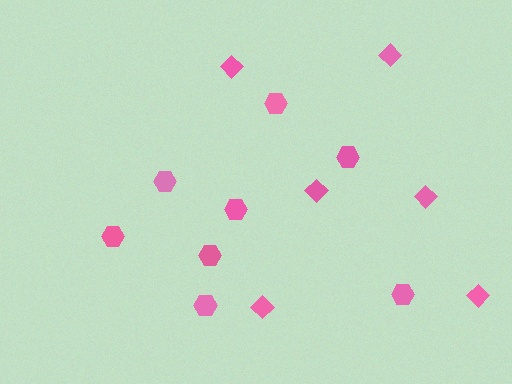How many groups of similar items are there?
There are 2 groups: one group of diamonds (6) and one group of hexagons (8).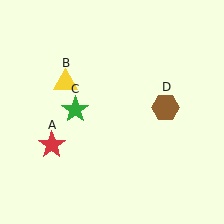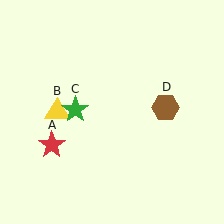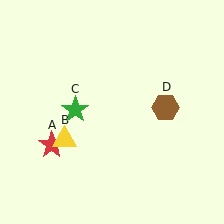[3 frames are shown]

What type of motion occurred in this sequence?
The yellow triangle (object B) rotated counterclockwise around the center of the scene.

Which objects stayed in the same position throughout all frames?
Red star (object A) and green star (object C) and brown hexagon (object D) remained stationary.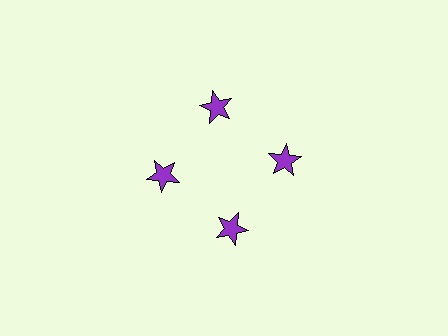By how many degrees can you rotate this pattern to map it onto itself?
The pattern maps onto itself every 90 degrees of rotation.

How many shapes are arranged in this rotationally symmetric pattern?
There are 4 shapes, arranged in 4 groups of 1.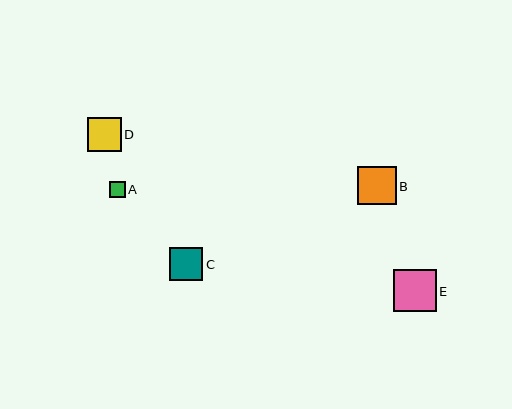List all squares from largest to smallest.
From largest to smallest: E, B, D, C, A.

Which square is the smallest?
Square A is the smallest with a size of approximately 16 pixels.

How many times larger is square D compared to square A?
Square D is approximately 2.1 times the size of square A.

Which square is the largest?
Square E is the largest with a size of approximately 42 pixels.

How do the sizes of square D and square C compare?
Square D and square C are approximately the same size.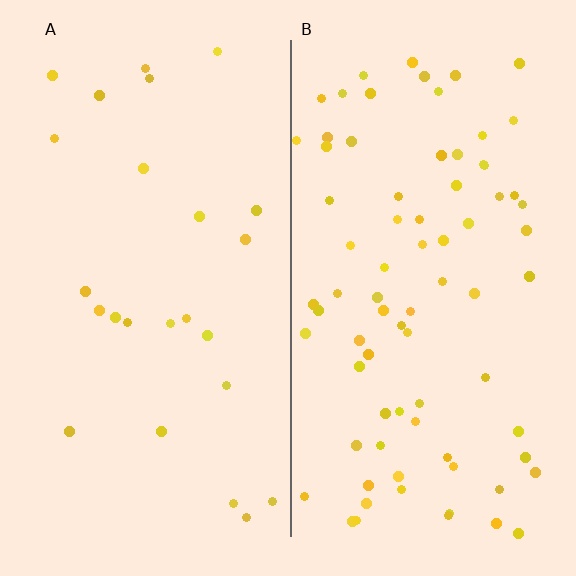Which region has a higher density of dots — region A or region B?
B (the right).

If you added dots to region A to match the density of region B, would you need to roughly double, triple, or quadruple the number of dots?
Approximately triple.